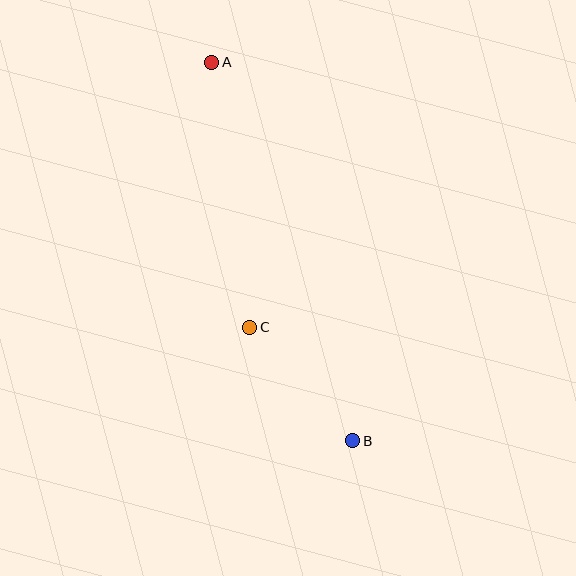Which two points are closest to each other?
Points B and C are closest to each other.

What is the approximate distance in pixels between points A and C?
The distance between A and C is approximately 268 pixels.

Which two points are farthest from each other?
Points A and B are farthest from each other.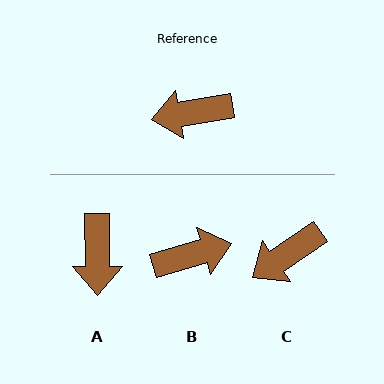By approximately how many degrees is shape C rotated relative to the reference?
Approximately 24 degrees counter-clockwise.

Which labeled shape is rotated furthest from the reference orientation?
B, about 173 degrees away.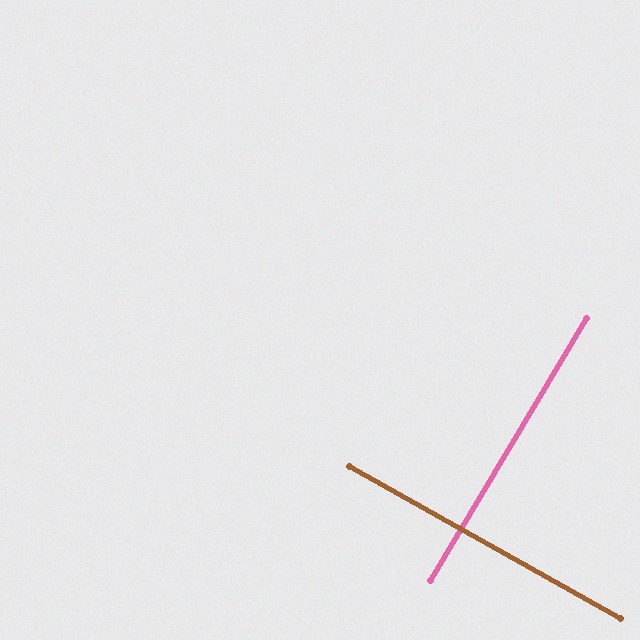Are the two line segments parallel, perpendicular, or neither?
Perpendicular — they meet at approximately 88°.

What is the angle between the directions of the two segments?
Approximately 88 degrees.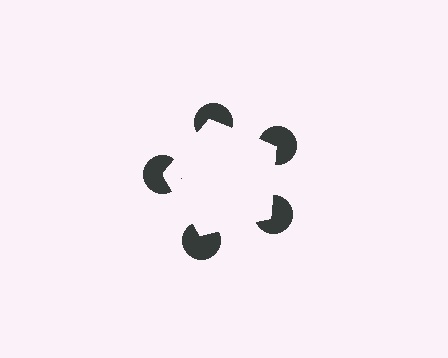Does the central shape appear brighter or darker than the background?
It typically appears slightly brighter than the background, even though no actual brightness change is drawn.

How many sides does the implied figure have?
5 sides.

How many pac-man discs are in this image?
There are 5 — one at each vertex of the illusory pentagon.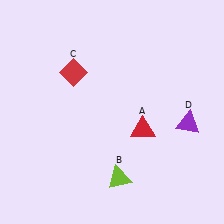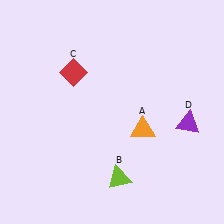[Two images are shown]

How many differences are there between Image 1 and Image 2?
There is 1 difference between the two images.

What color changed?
The triangle (A) changed from red in Image 1 to orange in Image 2.